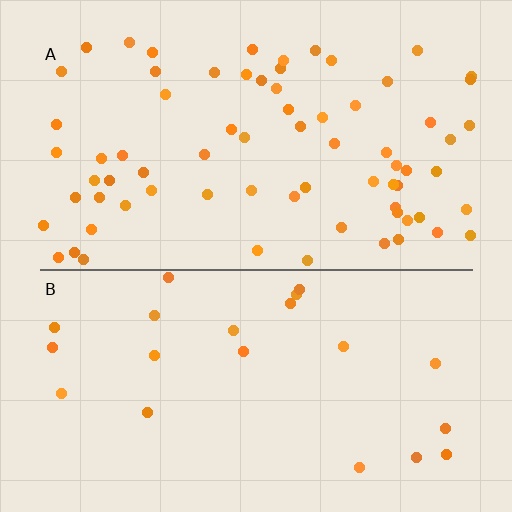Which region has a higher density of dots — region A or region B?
A (the top).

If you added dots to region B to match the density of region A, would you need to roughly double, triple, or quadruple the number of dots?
Approximately triple.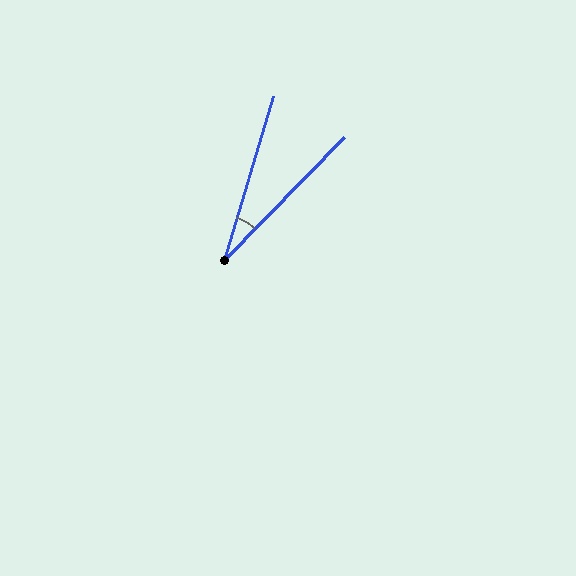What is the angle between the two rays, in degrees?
Approximately 28 degrees.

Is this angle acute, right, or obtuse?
It is acute.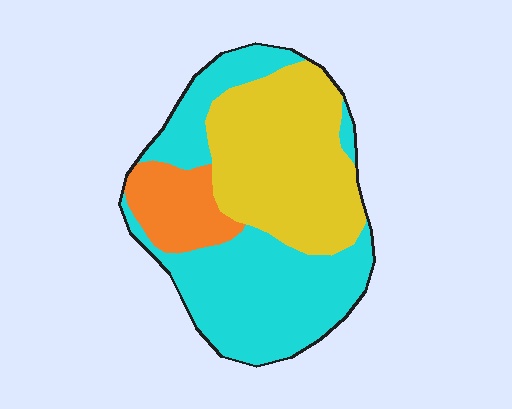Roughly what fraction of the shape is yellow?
Yellow takes up between a quarter and a half of the shape.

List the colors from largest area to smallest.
From largest to smallest: cyan, yellow, orange.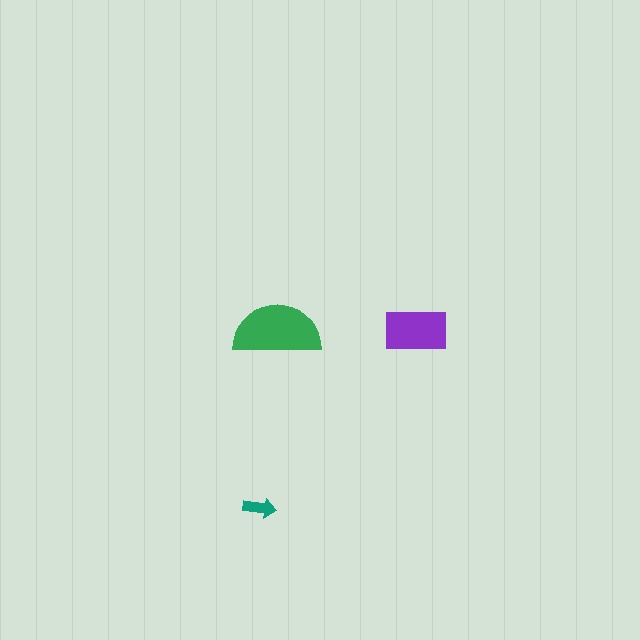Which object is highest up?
The green semicircle is topmost.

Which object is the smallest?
The teal arrow.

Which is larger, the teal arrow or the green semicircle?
The green semicircle.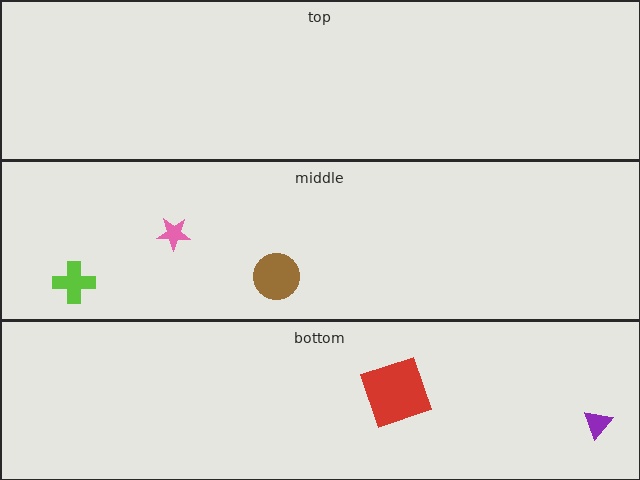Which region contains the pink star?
The middle region.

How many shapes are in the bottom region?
2.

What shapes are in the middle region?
The pink star, the brown circle, the lime cross.